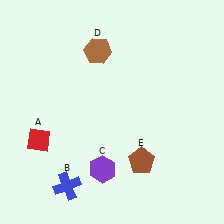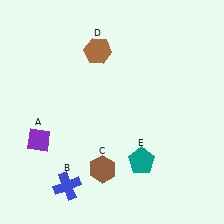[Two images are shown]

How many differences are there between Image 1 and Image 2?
There are 3 differences between the two images.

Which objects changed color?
A changed from red to purple. C changed from purple to brown. E changed from brown to teal.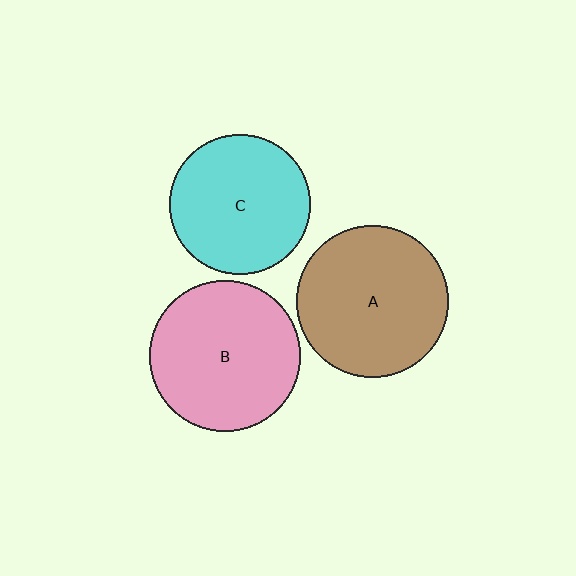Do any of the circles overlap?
No, none of the circles overlap.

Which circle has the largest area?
Circle A (brown).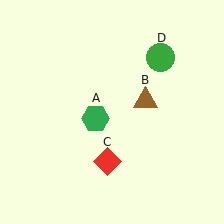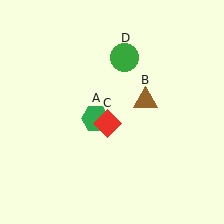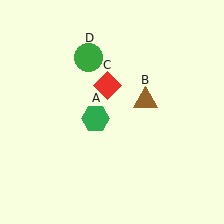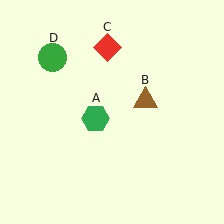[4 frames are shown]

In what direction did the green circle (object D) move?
The green circle (object D) moved left.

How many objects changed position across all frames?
2 objects changed position: red diamond (object C), green circle (object D).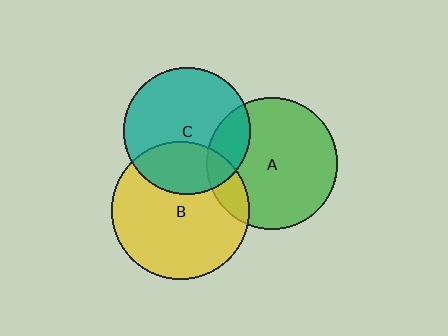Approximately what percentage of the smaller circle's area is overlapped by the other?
Approximately 30%.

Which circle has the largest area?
Circle B (yellow).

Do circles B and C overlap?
Yes.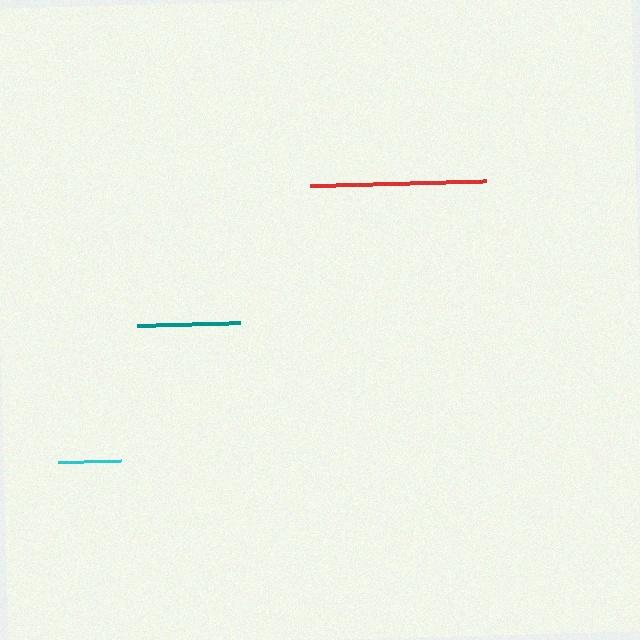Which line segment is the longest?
The red line is the longest at approximately 176 pixels.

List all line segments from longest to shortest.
From longest to shortest: red, teal, cyan.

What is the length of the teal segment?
The teal segment is approximately 103 pixels long.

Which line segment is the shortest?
The cyan line is the shortest at approximately 63 pixels.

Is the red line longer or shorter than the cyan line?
The red line is longer than the cyan line.